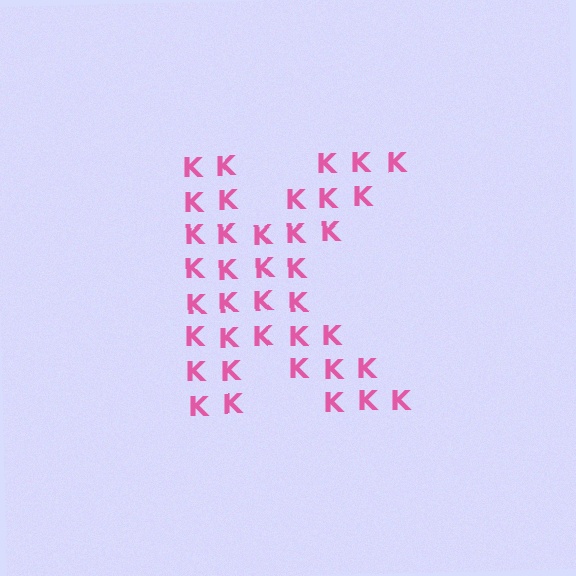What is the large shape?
The large shape is the letter K.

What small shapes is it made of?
It is made of small letter K's.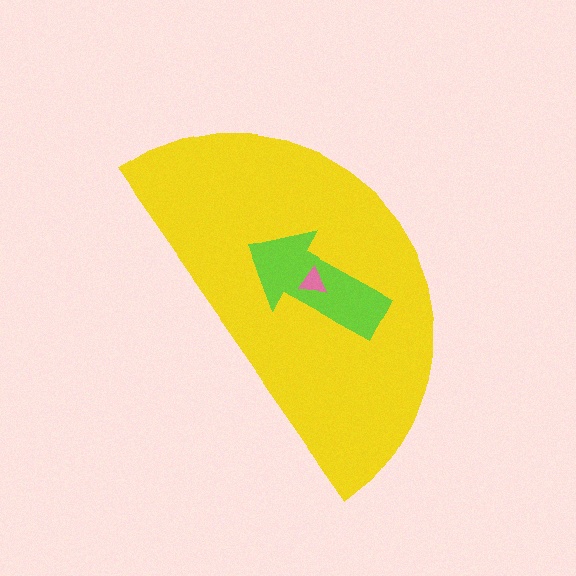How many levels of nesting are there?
3.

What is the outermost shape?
The yellow semicircle.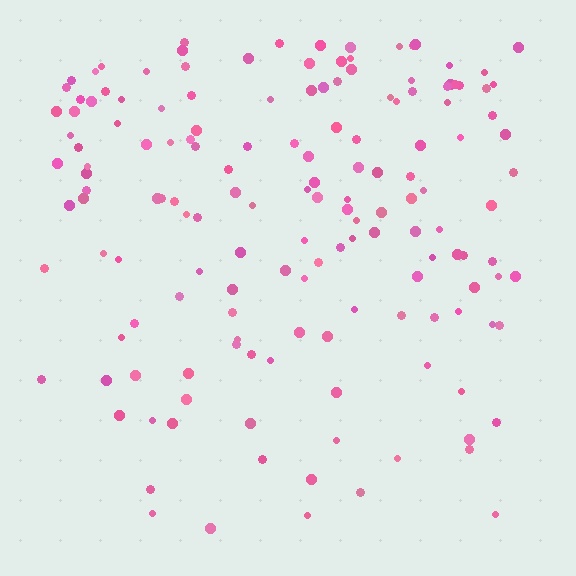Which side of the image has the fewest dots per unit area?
The bottom.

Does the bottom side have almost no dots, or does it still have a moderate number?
Still a moderate number, just noticeably fewer than the top.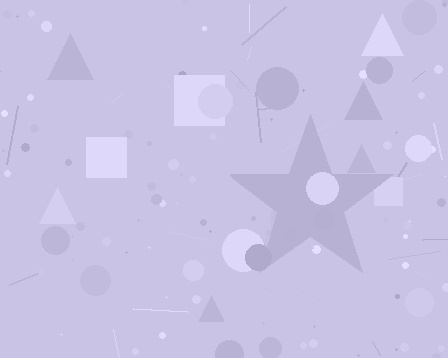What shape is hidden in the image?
A star is hidden in the image.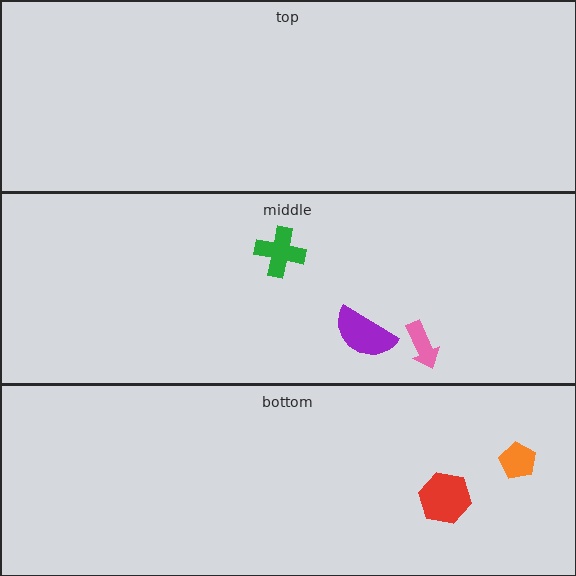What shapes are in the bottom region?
The orange pentagon, the red hexagon.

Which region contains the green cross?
The middle region.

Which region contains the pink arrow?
The middle region.